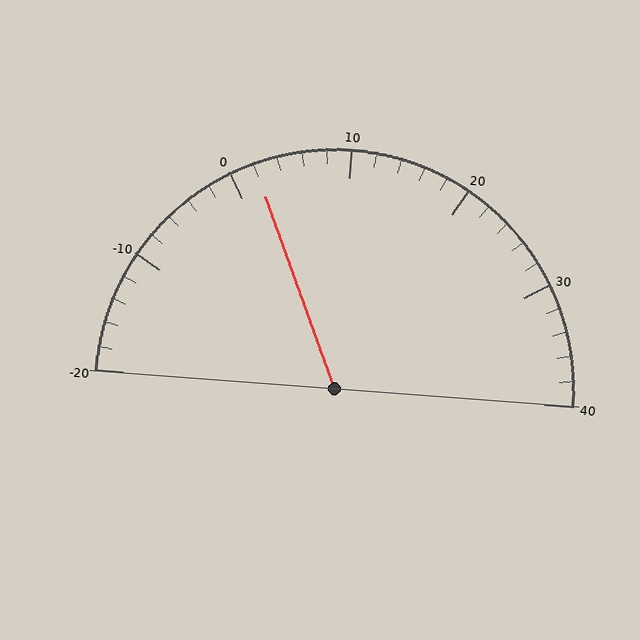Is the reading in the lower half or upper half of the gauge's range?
The reading is in the lower half of the range (-20 to 40).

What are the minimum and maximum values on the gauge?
The gauge ranges from -20 to 40.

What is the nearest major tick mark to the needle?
The nearest major tick mark is 0.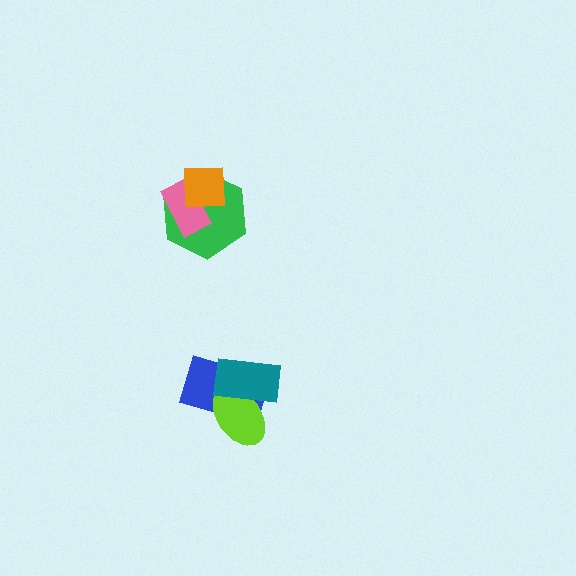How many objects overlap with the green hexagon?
2 objects overlap with the green hexagon.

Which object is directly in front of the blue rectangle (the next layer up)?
The lime ellipse is directly in front of the blue rectangle.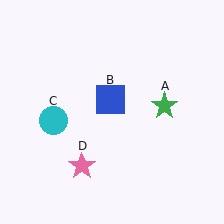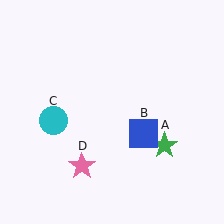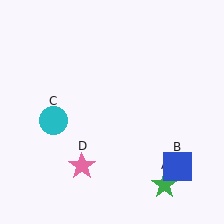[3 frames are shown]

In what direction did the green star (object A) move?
The green star (object A) moved down.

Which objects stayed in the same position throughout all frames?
Cyan circle (object C) and pink star (object D) remained stationary.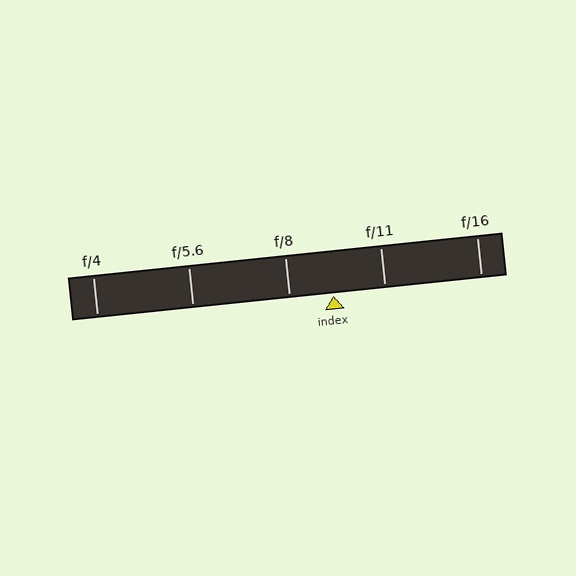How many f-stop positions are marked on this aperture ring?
There are 5 f-stop positions marked.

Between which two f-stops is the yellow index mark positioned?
The index mark is between f/8 and f/11.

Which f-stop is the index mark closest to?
The index mark is closest to f/8.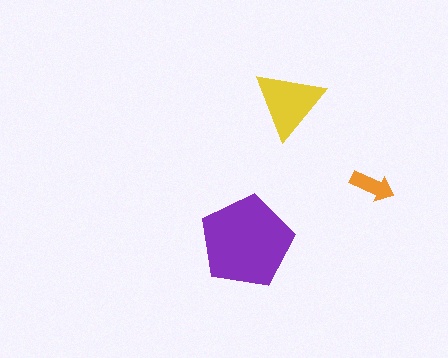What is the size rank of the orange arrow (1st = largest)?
3rd.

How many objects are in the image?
There are 3 objects in the image.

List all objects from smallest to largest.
The orange arrow, the yellow triangle, the purple pentagon.